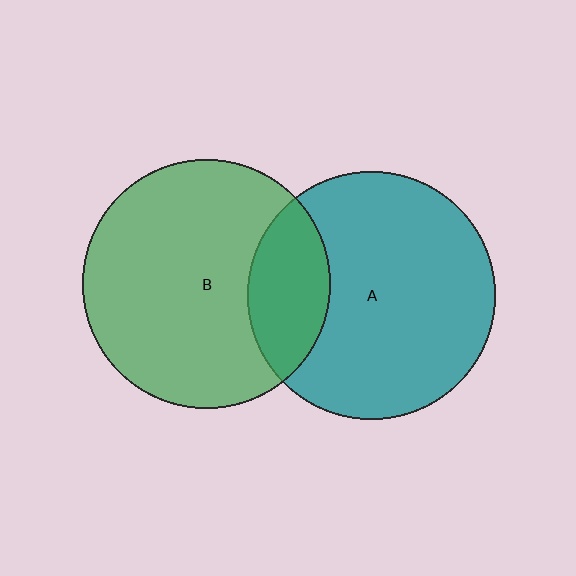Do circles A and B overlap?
Yes.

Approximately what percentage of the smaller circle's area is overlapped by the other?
Approximately 20%.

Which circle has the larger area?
Circle B (green).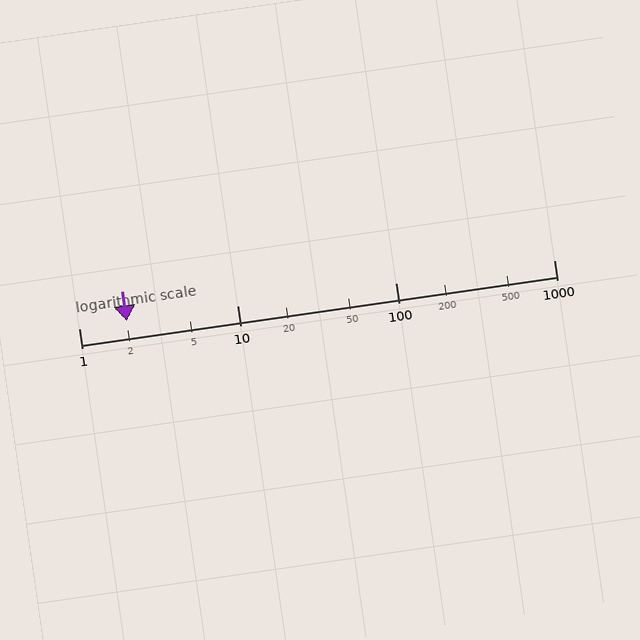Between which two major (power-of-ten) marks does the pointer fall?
The pointer is between 1 and 10.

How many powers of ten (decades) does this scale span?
The scale spans 3 decades, from 1 to 1000.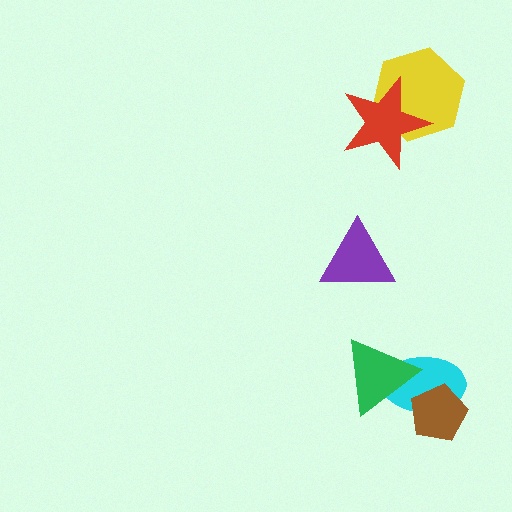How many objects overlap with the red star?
1 object overlaps with the red star.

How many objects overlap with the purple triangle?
0 objects overlap with the purple triangle.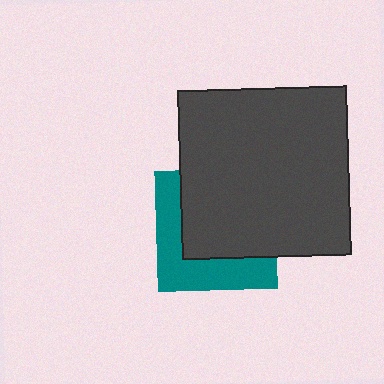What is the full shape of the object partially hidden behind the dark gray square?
The partially hidden object is a teal square.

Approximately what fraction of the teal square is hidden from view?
Roughly 59% of the teal square is hidden behind the dark gray square.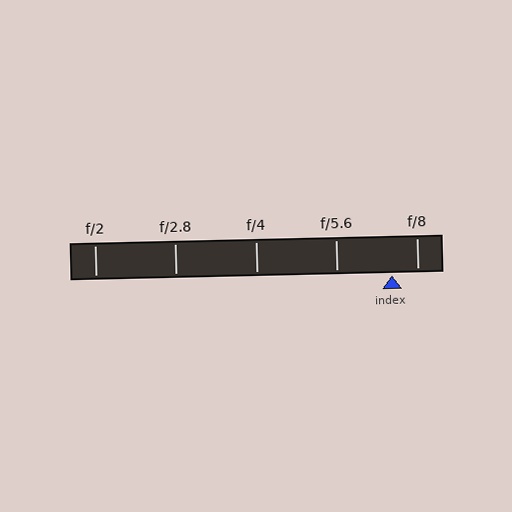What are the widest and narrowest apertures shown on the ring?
The widest aperture shown is f/2 and the narrowest is f/8.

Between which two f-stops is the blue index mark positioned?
The index mark is between f/5.6 and f/8.